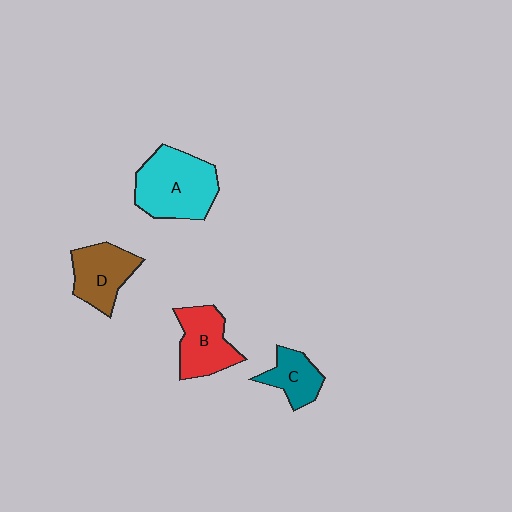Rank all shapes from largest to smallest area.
From largest to smallest: A (cyan), B (red), D (brown), C (teal).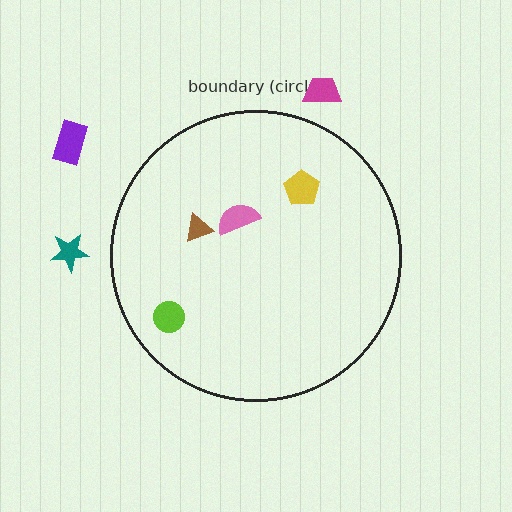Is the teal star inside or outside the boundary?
Outside.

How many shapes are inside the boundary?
4 inside, 3 outside.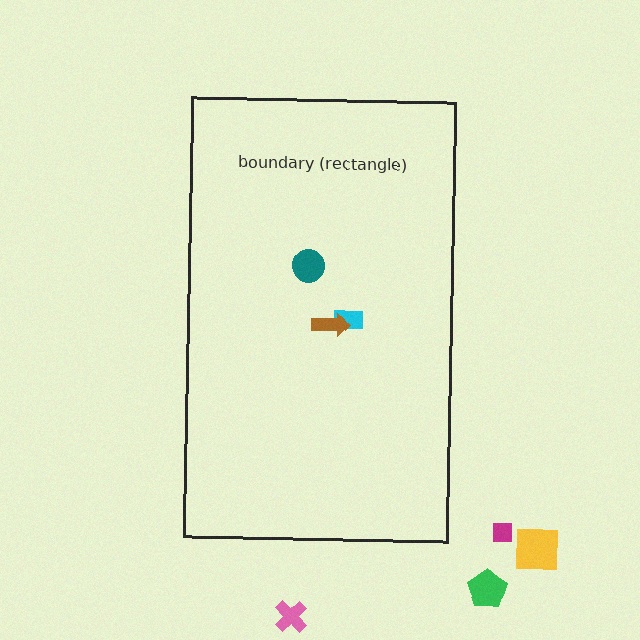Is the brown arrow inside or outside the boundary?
Inside.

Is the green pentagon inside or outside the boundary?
Outside.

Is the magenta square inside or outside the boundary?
Outside.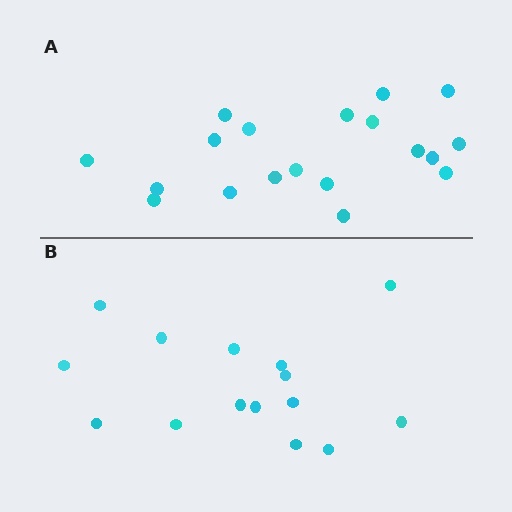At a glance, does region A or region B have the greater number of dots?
Region A (the top region) has more dots.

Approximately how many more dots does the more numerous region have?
Region A has about 4 more dots than region B.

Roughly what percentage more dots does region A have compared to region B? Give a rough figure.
About 25% more.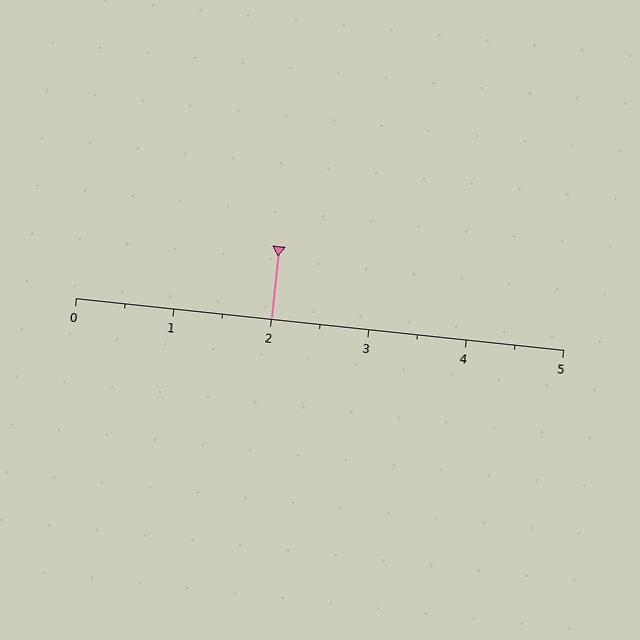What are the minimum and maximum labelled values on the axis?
The axis runs from 0 to 5.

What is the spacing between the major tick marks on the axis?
The major ticks are spaced 1 apart.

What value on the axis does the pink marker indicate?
The marker indicates approximately 2.